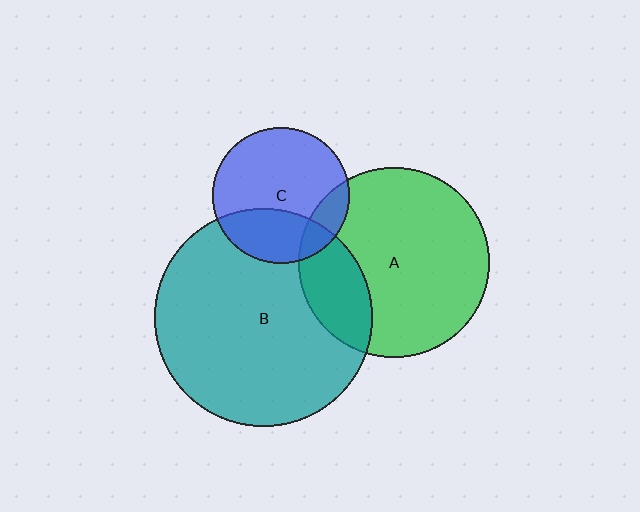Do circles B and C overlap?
Yes.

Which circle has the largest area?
Circle B (teal).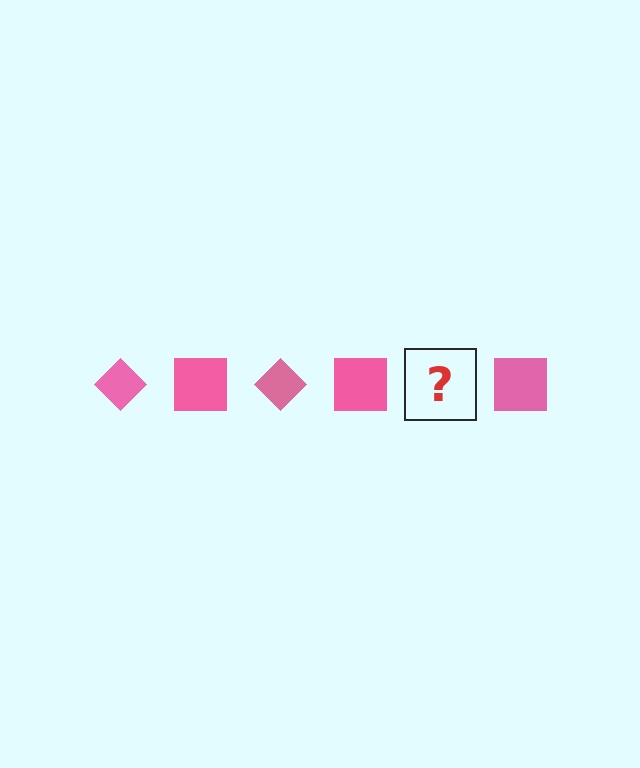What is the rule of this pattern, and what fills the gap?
The rule is that the pattern cycles through diamond, square shapes in pink. The gap should be filled with a pink diamond.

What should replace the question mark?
The question mark should be replaced with a pink diamond.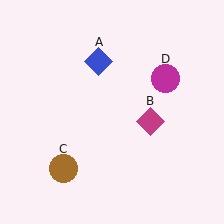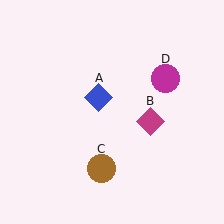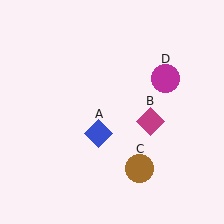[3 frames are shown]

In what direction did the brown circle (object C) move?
The brown circle (object C) moved right.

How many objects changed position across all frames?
2 objects changed position: blue diamond (object A), brown circle (object C).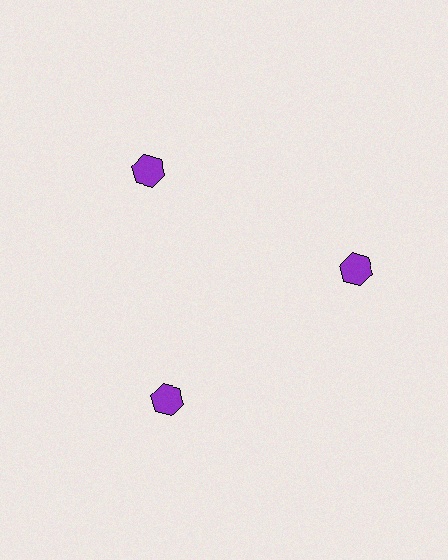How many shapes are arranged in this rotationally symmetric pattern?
There are 3 shapes, arranged in 3 groups of 1.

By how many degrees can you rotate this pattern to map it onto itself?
The pattern maps onto itself every 120 degrees of rotation.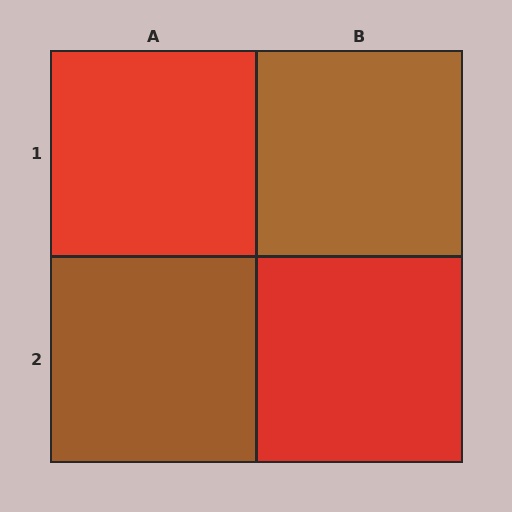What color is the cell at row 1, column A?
Red.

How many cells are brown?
2 cells are brown.